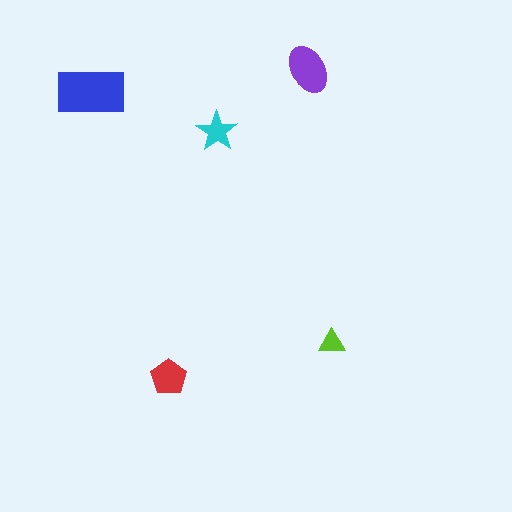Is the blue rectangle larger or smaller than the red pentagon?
Larger.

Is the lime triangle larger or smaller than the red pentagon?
Smaller.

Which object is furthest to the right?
The lime triangle is rightmost.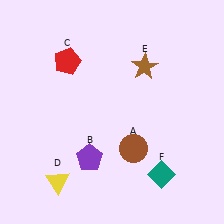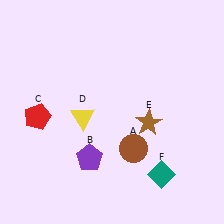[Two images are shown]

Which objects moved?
The objects that moved are: the red pentagon (C), the yellow triangle (D), the brown star (E).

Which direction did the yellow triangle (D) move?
The yellow triangle (D) moved up.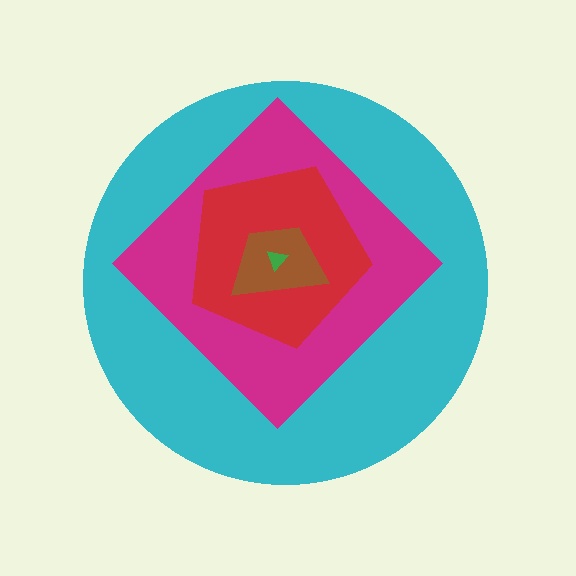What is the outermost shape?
The cyan circle.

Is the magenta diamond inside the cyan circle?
Yes.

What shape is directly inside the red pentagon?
The brown trapezoid.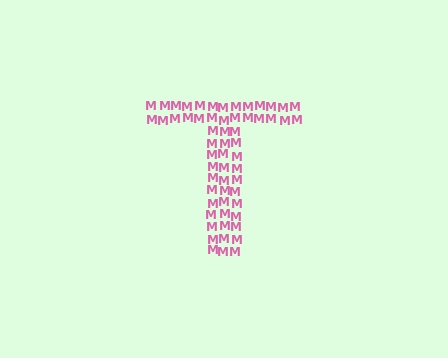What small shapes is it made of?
It is made of small letter M's.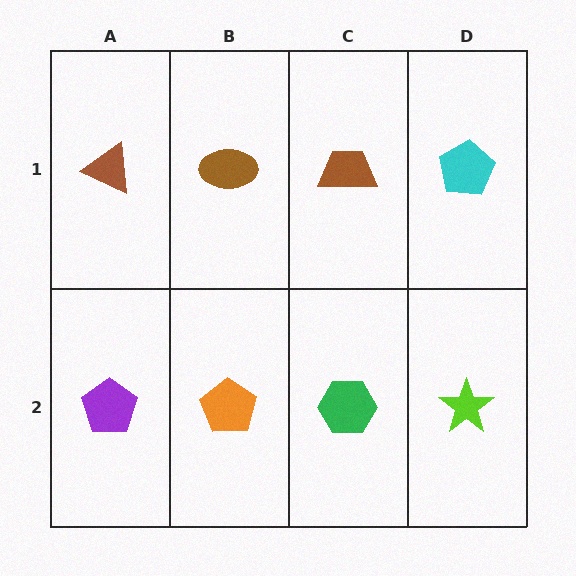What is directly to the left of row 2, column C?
An orange pentagon.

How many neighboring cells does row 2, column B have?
3.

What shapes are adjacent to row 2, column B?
A brown ellipse (row 1, column B), a purple pentagon (row 2, column A), a green hexagon (row 2, column C).